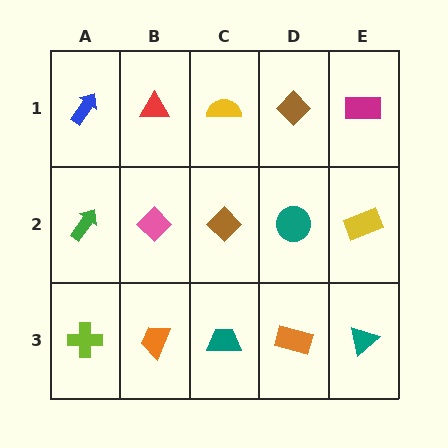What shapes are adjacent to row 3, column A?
A green arrow (row 2, column A), an orange trapezoid (row 3, column B).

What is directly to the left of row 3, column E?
An orange rectangle.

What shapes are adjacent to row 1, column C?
A brown diamond (row 2, column C), a red triangle (row 1, column B), a brown diamond (row 1, column D).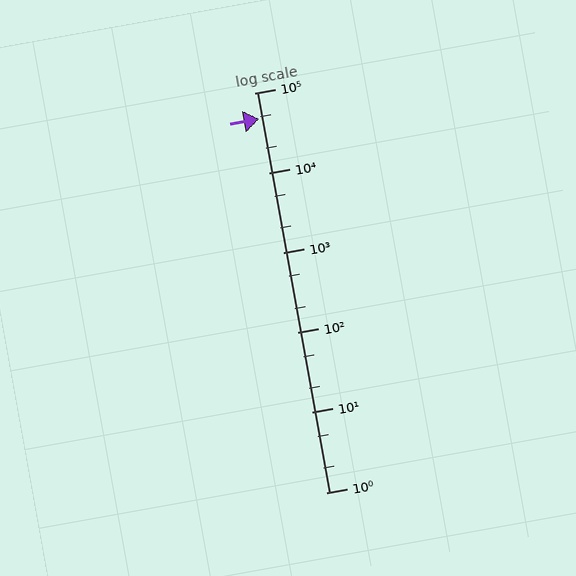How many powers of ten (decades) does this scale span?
The scale spans 5 decades, from 1 to 100000.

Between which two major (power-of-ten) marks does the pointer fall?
The pointer is between 10000 and 100000.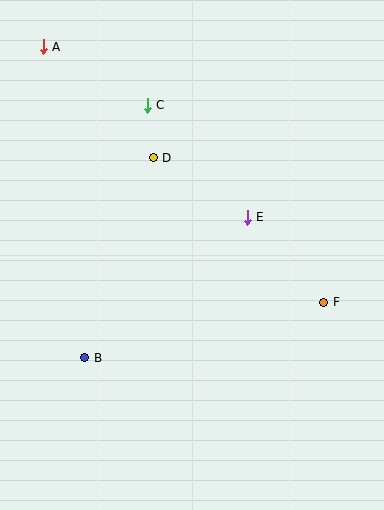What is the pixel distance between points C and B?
The distance between C and B is 260 pixels.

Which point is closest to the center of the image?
Point E at (247, 217) is closest to the center.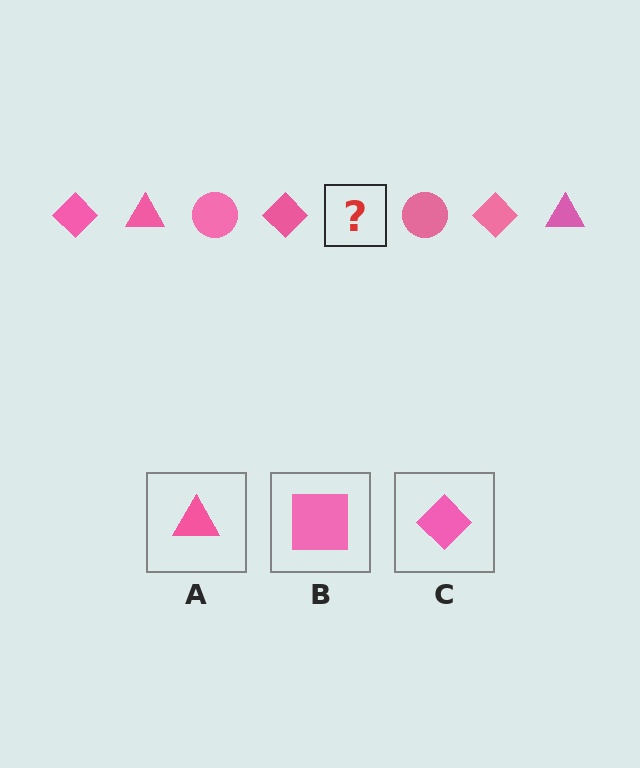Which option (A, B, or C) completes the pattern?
A.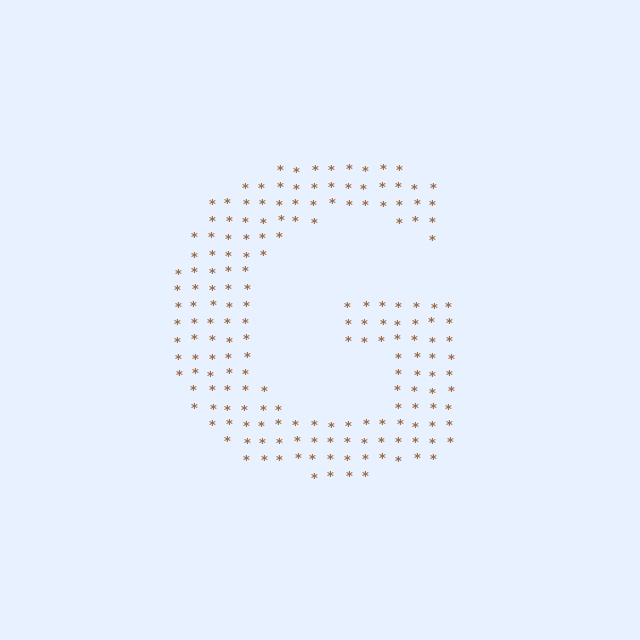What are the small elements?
The small elements are asterisks.